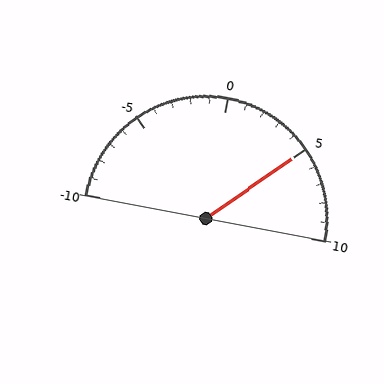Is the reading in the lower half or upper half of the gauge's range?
The reading is in the upper half of the range (-10 to 10).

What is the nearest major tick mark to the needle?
The nearest major tick mark is 5.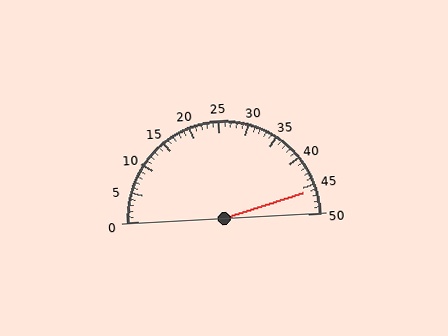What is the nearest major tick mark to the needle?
The nearest major tick mark is 45.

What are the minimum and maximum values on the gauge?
The gauge ranges from 0 to 50.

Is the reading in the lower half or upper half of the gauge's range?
The reading is in the upper half of the range (0 to 50).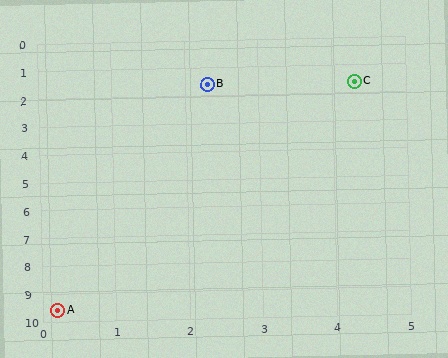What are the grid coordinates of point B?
Point B is at approximately (2.3, 1.6).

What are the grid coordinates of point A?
Point A is at approximately (0.2, 9.6).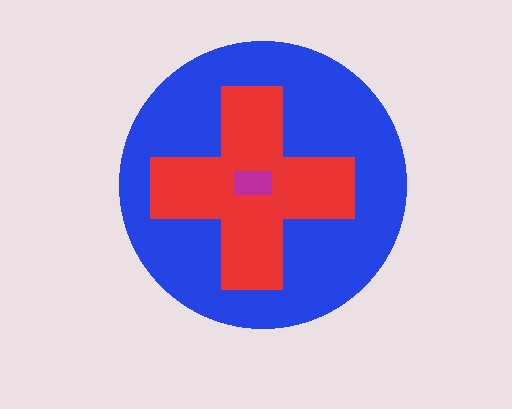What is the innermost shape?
The magenta rectangle.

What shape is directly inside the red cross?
The magenta rectangle.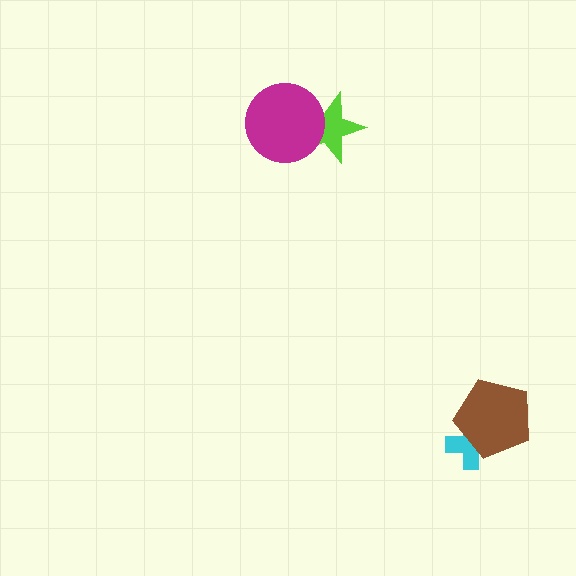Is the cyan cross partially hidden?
Yes, it is partially covered by another shape.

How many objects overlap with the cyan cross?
1 object overlaps with the cyan cross.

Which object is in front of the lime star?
The magenta circle is in front of the lime star.